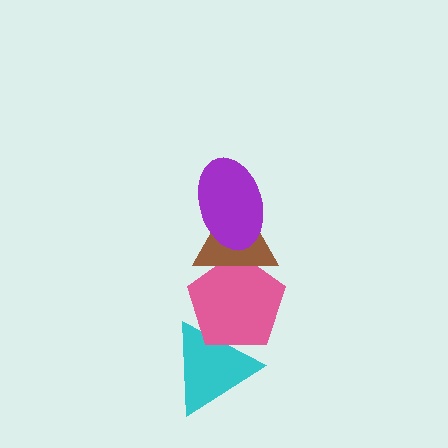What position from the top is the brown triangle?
The brown triangle is 2nd from the top.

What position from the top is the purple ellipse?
The purple ellipse is 1st from the top.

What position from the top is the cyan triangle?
The cyan triangle is 4th from the top.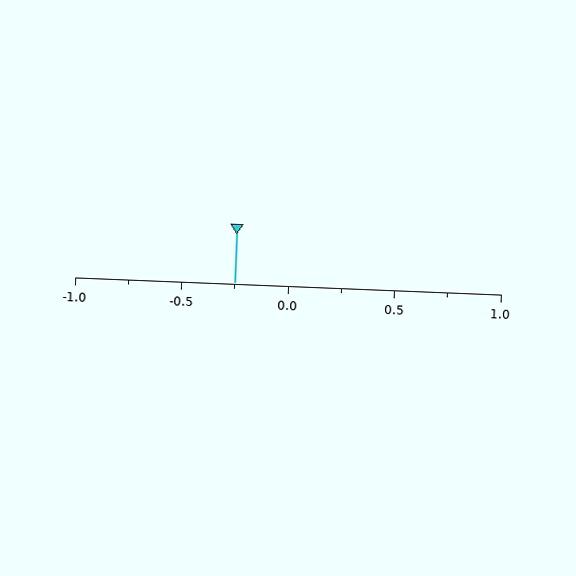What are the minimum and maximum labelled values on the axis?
The axis runs from -1.0 to 1.0.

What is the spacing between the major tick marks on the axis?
The major ticks are spaced 0.5 apart.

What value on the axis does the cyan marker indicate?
The marker indicates approximately -0.25.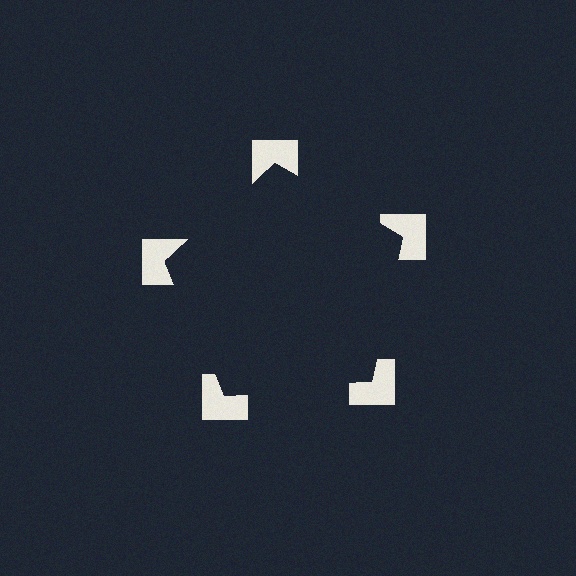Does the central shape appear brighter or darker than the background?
It typically appears slightly darker than the background, even though no actual brightness change is drawn.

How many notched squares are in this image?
There are 5 — one at each vertex of the illusory pentagon.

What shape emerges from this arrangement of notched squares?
An illusory pentagon — its edges are inferred from the aligned wedge cuts in the notched squares, not physically drawn.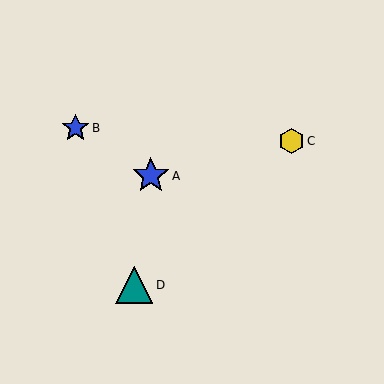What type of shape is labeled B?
Shape B is a blue star.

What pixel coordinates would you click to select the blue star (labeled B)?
Click at (75, 128) to select the blue star B.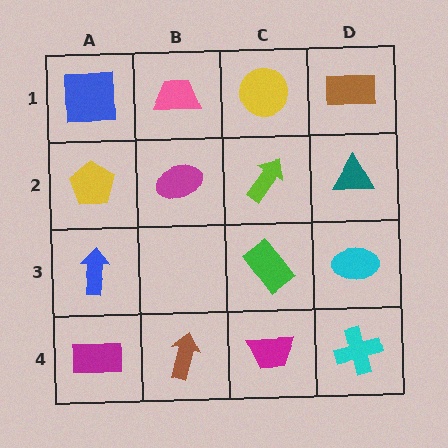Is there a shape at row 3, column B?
No, that cell is empty.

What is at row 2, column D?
A teal triangle.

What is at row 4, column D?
A cyan cross.